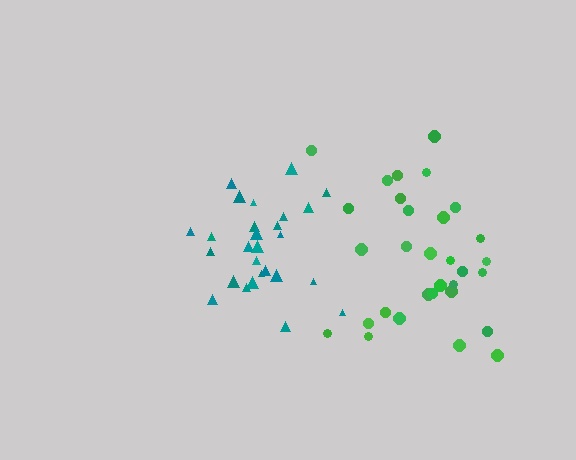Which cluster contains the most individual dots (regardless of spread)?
Green (31).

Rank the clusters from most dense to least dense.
teal, green.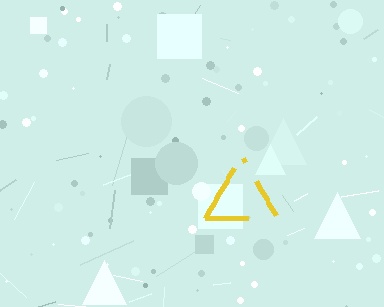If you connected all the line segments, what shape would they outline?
They would outline a triangle.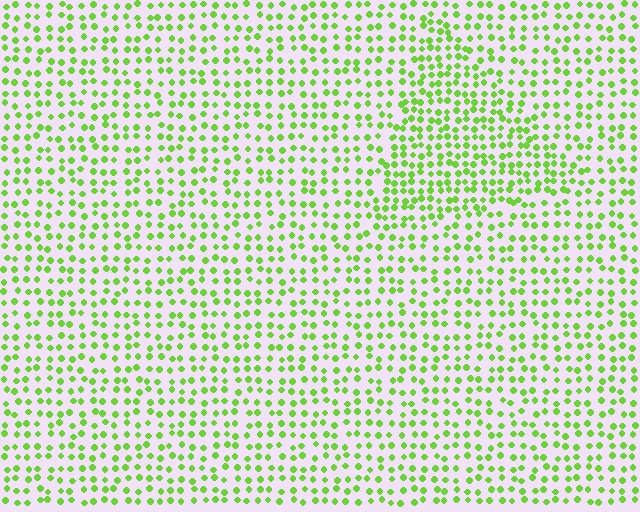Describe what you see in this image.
The image contains small lime elements arranged at two different densities. A triangle-shaped region is visible where the elements are more densely packed than the surrounding area.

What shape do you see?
I see a triangle.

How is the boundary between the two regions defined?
The boundary is defined by a change in element density (approximately 1.5x ratio). All elements are the same color, size, and shape.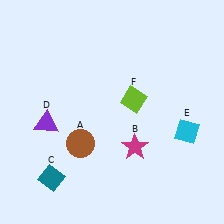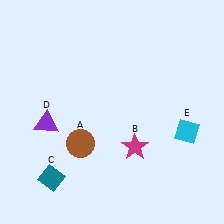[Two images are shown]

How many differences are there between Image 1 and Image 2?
There is 1 difference between the two images.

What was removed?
The lime diamond (F) was removed in Image 2.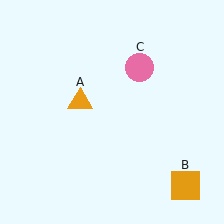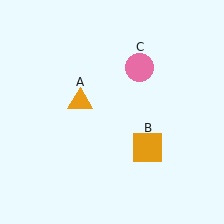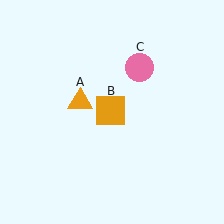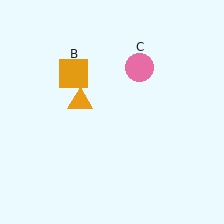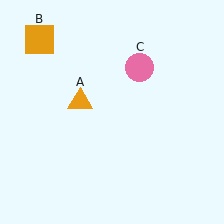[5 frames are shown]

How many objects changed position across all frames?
1 object changed position: orange square (object B).